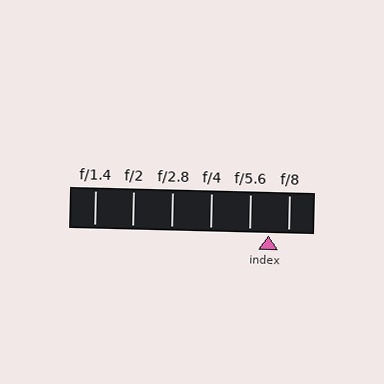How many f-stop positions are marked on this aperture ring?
There are 6 f-stop positions marked.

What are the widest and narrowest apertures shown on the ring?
The widest aperture shown is f/1.4 and the narrowest is f/8.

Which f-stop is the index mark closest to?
The index mark is closest to f/5.6.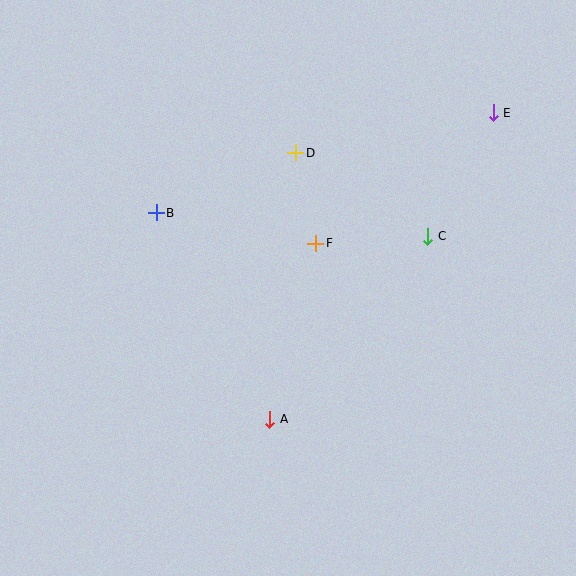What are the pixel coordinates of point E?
Point E is at (493, 113).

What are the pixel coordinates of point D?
Point D is at (296, 153).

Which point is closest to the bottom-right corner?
Point A is closest to the bottom-right corner.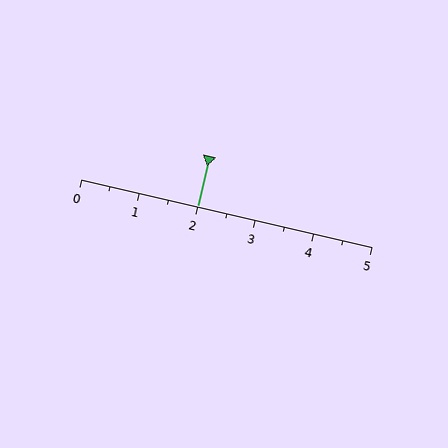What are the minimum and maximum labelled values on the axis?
The axis runs from 0 to 5.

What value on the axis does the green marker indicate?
The marker indicates approximately 2.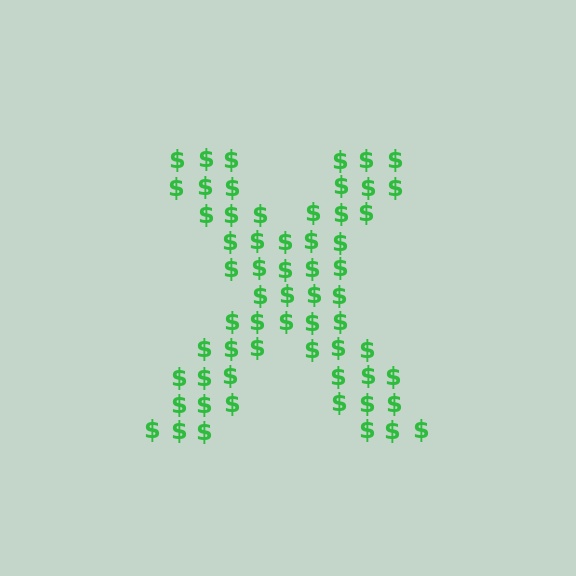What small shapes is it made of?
It is made of small dollar signs.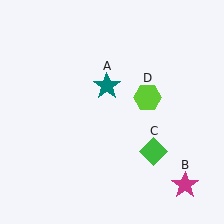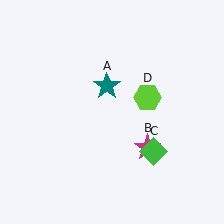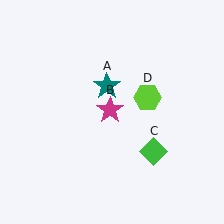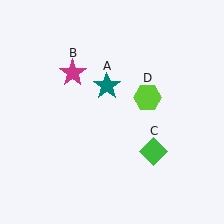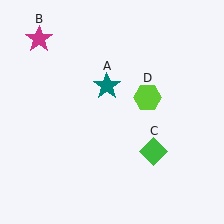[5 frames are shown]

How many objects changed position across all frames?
1 object changed position: magenta star (object B).